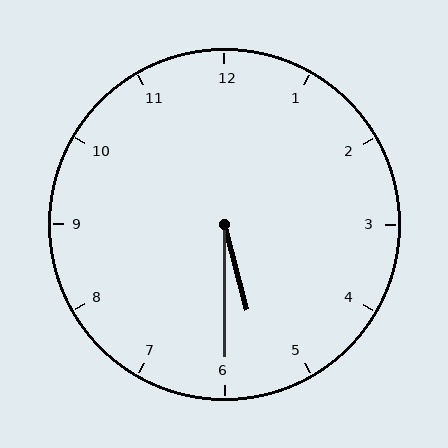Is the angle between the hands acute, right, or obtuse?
It is acute.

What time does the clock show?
5:30.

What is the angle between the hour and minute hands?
Approximately 15 degrees.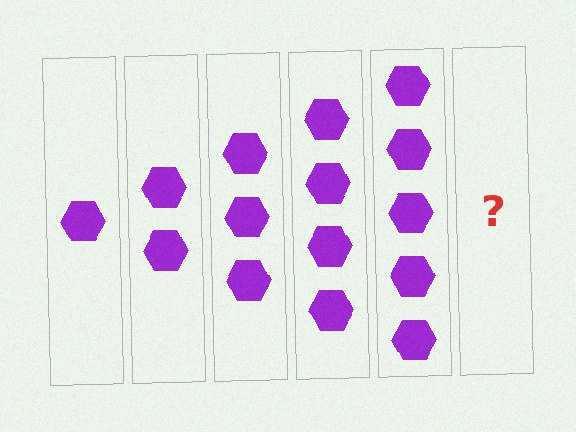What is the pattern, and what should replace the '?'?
The pattern is that each step adds one more hexagon. The '?' should be 6 hexagons.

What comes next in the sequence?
The next element should be 6 hexagons.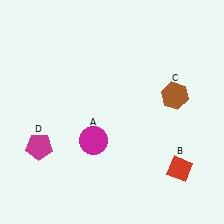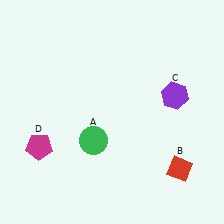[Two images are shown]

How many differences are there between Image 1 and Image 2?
There are 2 differences between the two images.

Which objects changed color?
A changed from magenta to green. C changed from brown to purple.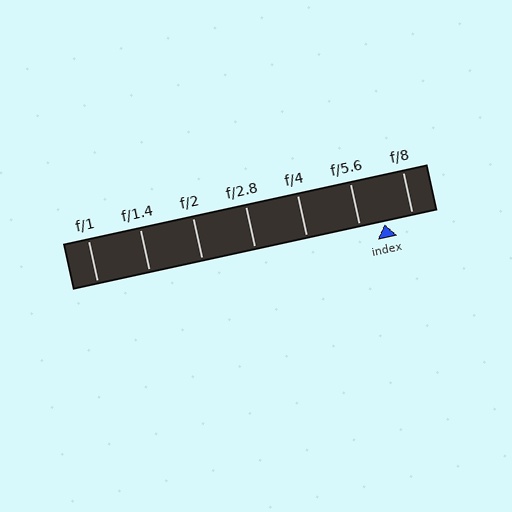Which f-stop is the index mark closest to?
The index mark is closest to f/5.6.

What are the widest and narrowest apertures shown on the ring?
The widest aperture shown is f/1 and the narrowest is f/8.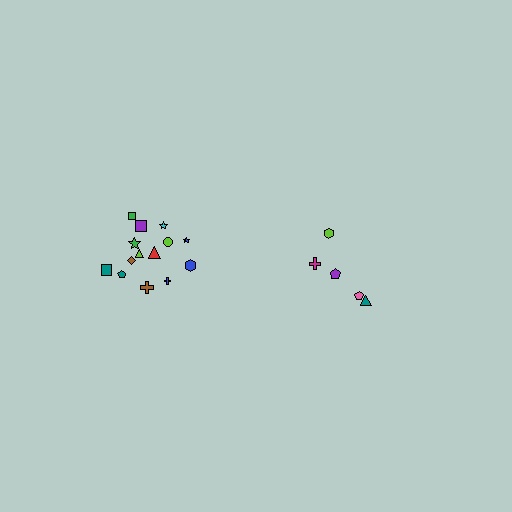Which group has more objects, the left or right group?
The left group.